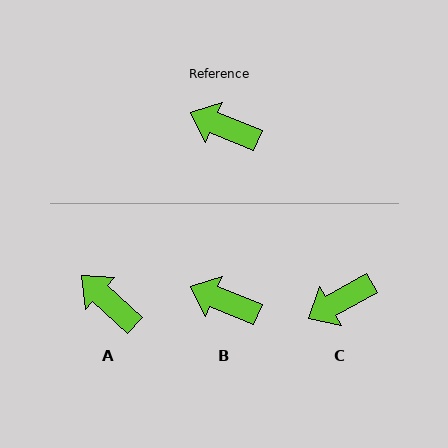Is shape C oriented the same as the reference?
No, it is off by about 51 degrees.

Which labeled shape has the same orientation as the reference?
B.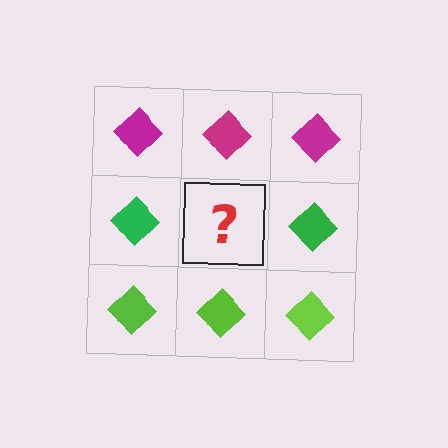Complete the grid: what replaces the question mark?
The question mark should be replaced with a green diamond.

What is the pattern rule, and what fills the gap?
The rule is that each row has a consistent color. The gap should be filled with a green diamond.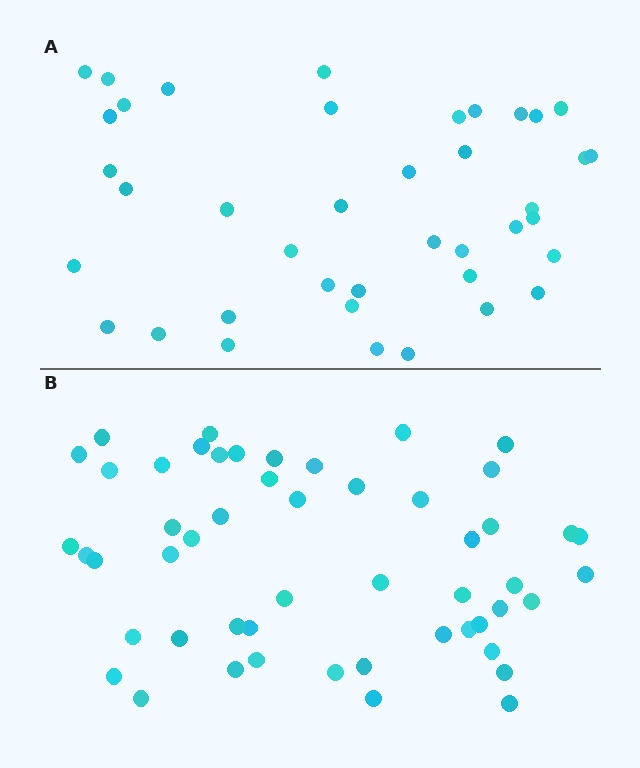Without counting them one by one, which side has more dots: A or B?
Region B (the bottom region) has more dots.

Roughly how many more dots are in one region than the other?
Region B has roughly 12 or so more dots than region A.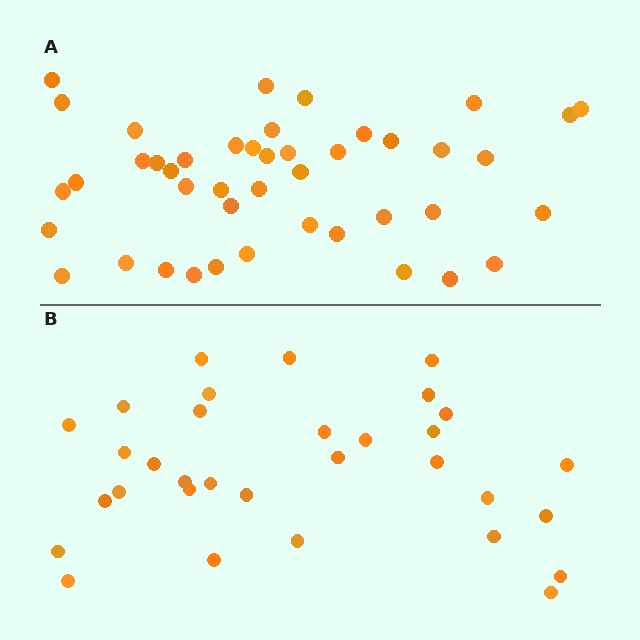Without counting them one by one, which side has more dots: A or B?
Region A (the top region) has more dots.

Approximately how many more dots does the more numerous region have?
Region A has roughly 12 or so more dots than region B.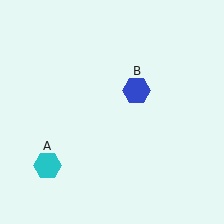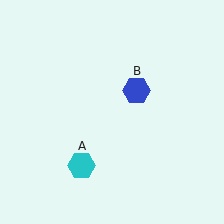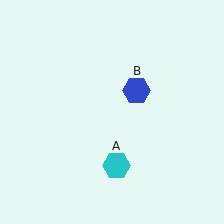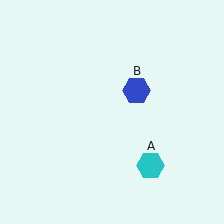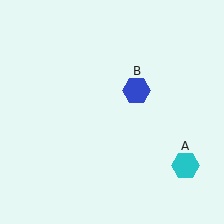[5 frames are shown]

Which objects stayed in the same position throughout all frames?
Blue hexagon (object B) remained stationary.